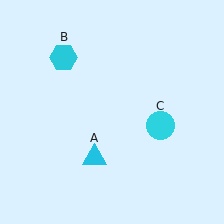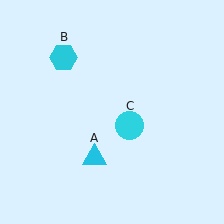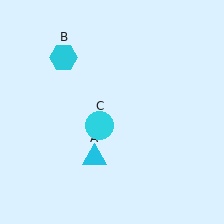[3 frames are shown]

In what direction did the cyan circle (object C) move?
The cyan circle (object C) moved left.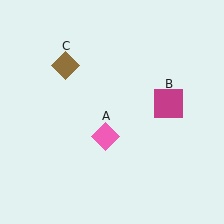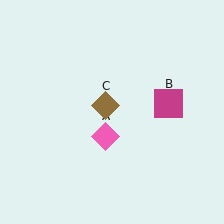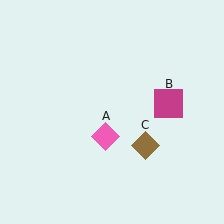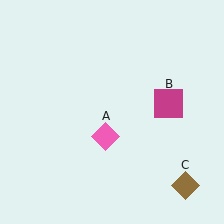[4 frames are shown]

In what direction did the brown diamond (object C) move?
The brown diamond (object C) moved down and to the right.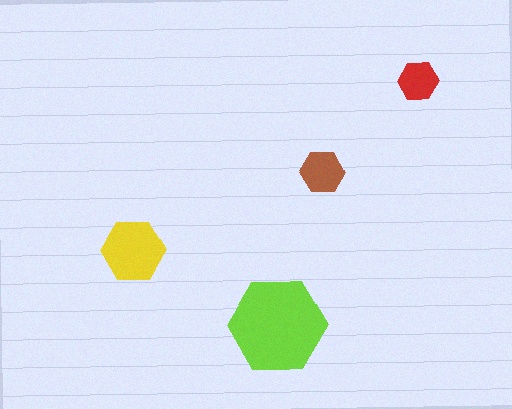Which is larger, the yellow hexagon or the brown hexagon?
The yellow one.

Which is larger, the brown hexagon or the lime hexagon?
The lime one.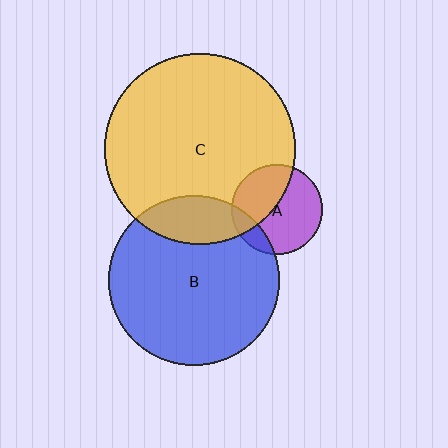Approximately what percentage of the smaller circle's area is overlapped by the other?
Approximately 40%.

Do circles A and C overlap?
Yes.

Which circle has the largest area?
Circle C (yellow).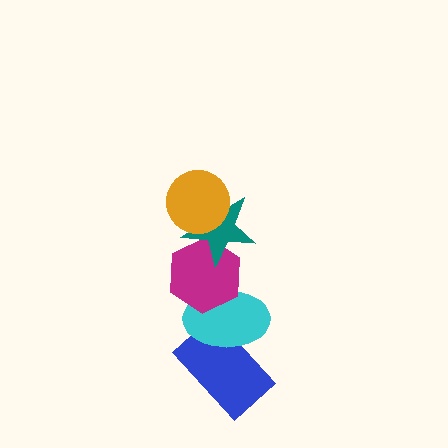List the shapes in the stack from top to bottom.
From top to bottom: the orange circle, the teal star, the magenta hexagon, the cyan ellipse, the blue rectangle.